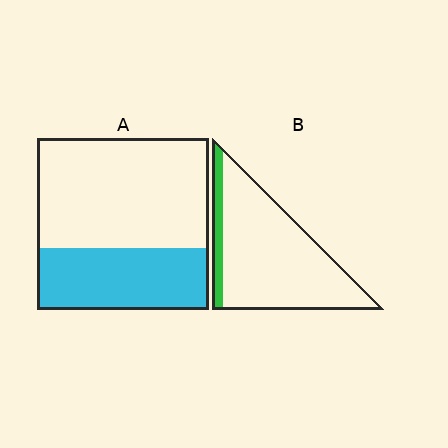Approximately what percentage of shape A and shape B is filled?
A is approximately 35% and B is approximately 10%.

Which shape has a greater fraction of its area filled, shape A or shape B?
Shape A.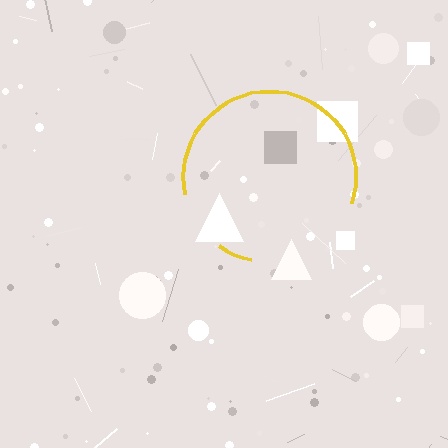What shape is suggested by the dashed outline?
The dashed outline suggests a circle.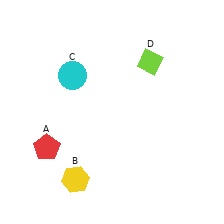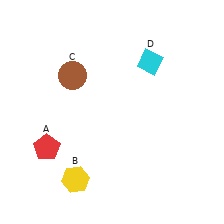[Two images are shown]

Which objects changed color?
C changed from cyan to brown. D changed from lime to cyan.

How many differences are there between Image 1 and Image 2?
There are 2 differences between the two images.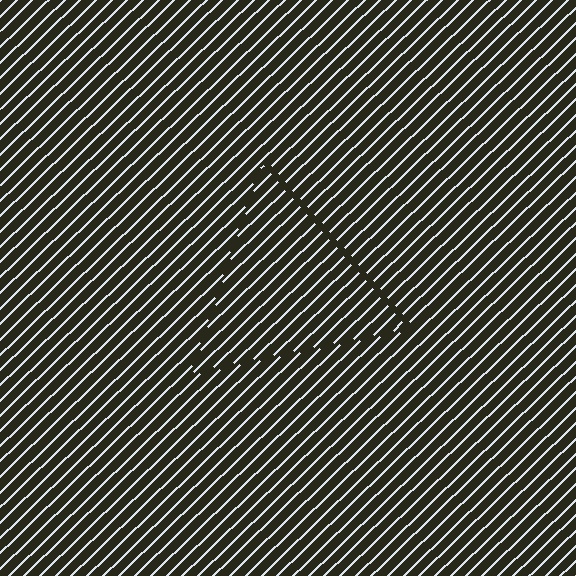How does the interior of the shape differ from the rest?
The interior of the shape contains the same grating, shifted by half a period — the contour is defined by the phase discontinuity where line-ends from the inner and outer gratings abut.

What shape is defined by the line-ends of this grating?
An illusory triangle. The interior of the shape contains the same grating, shifted by half a period — the contour is defined by the phase discontinuity where line-ends from the inner and outer gratings abut.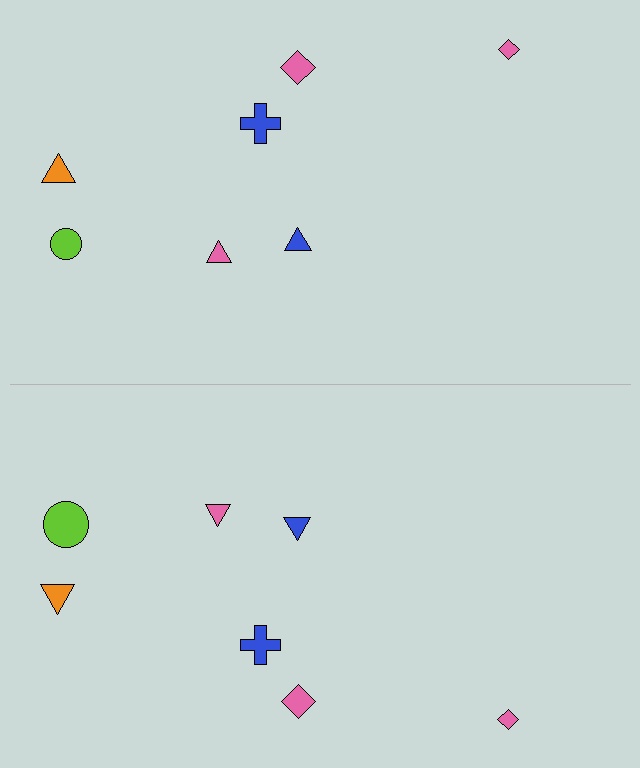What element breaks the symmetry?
The lime circle on the bottom side has a different size than its mirror counterpart.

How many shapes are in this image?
There are 14 shapes in this image.